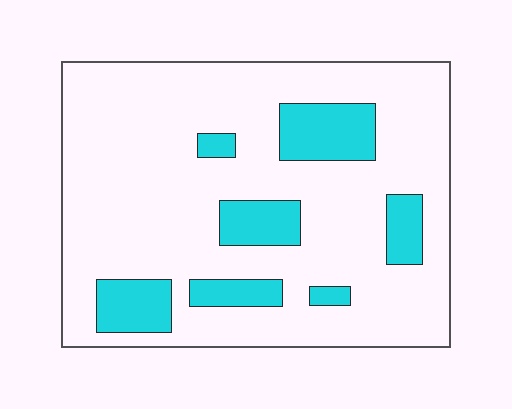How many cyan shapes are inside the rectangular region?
7.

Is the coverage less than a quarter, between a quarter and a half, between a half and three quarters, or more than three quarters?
Less than a quarter.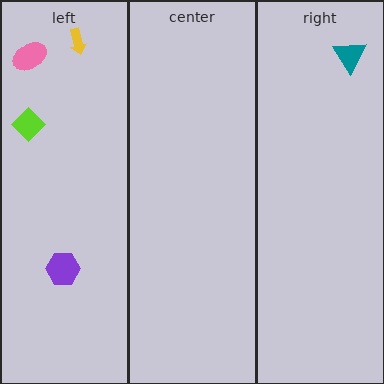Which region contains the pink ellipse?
The left region.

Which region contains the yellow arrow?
The left region.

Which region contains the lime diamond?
The left region.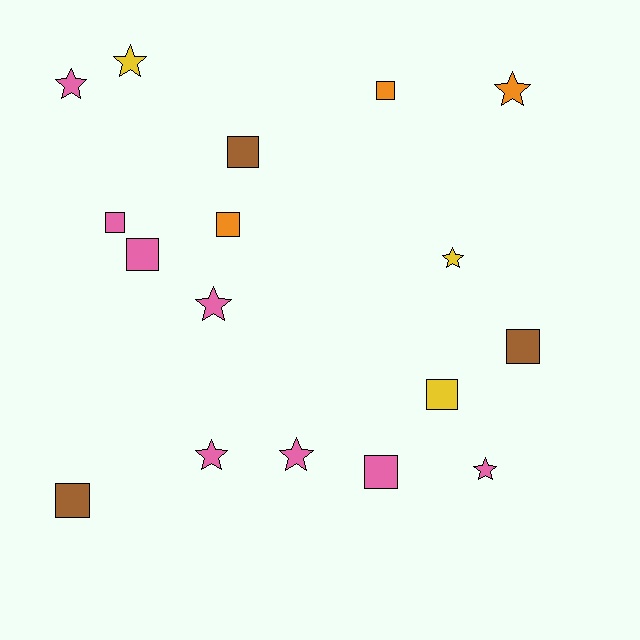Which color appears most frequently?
Pink, with 8 objects.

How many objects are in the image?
There are 17 objects.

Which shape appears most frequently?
Square, with 9 objects.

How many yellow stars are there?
There are 2 yellow stars.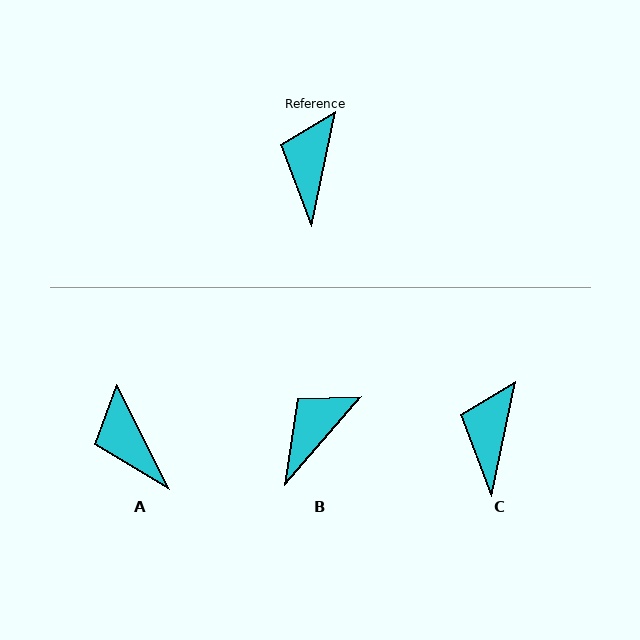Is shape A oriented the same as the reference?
No, it is off by about 38 degrees.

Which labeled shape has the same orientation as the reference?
C.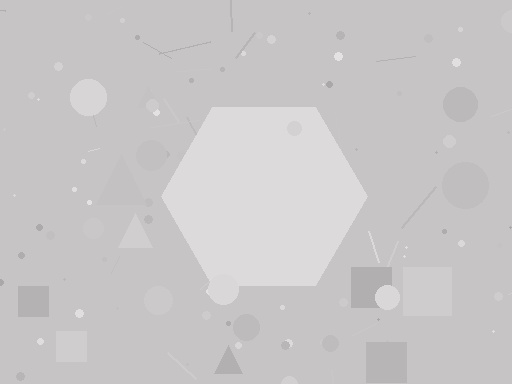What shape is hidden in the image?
A hexagon is hidden in the image.